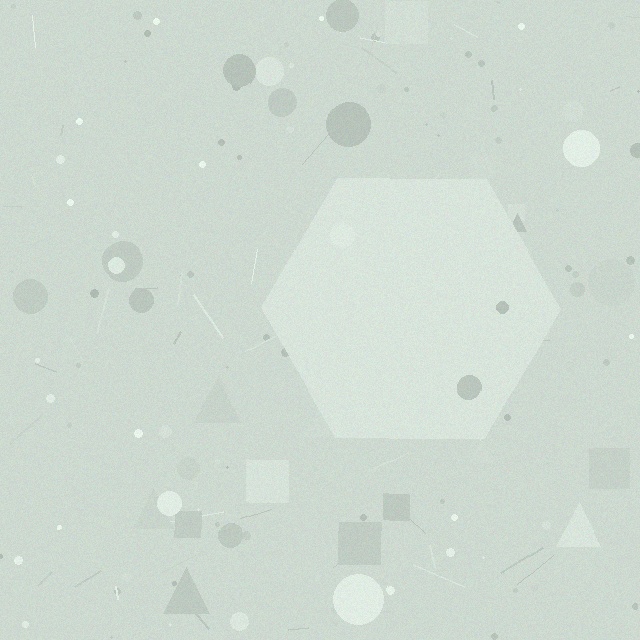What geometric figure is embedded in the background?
A hexagon is embedded in the background.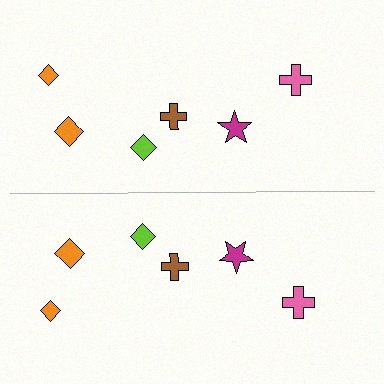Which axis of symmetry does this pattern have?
The pattern has a horizontal axis of symmetry running through the center of the image.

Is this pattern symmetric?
Yes, this pattern has bilateral (reflection) symmetry.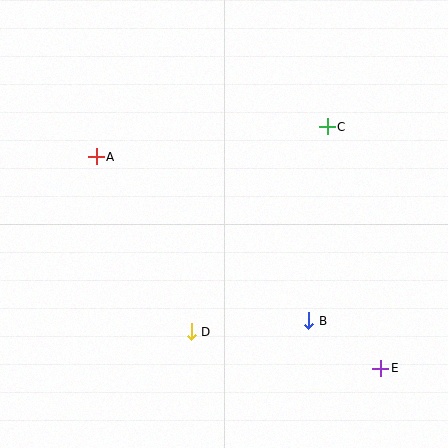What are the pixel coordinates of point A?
Point A is at (96, 157).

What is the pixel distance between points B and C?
The distance between B and C is 195 pixels.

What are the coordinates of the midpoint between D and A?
The midpoint between D and A is at (144, 244).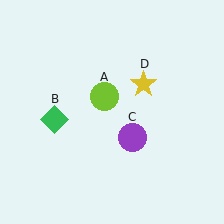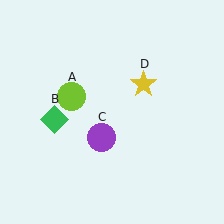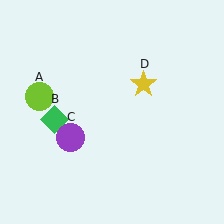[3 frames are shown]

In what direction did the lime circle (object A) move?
The lime circle (object A) moved left.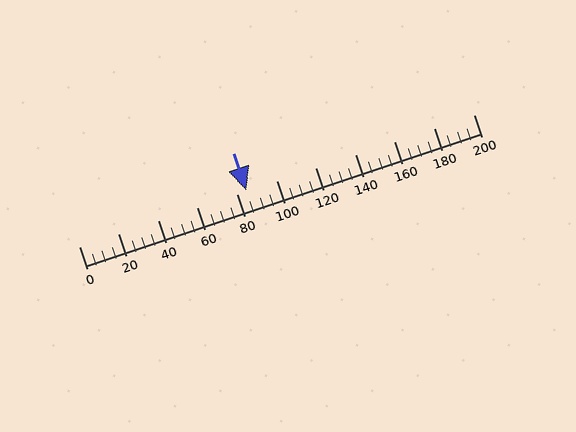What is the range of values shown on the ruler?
The ruler shows values from 0 to 200.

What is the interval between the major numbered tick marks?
The major tick marks are spaced 20 units apart.